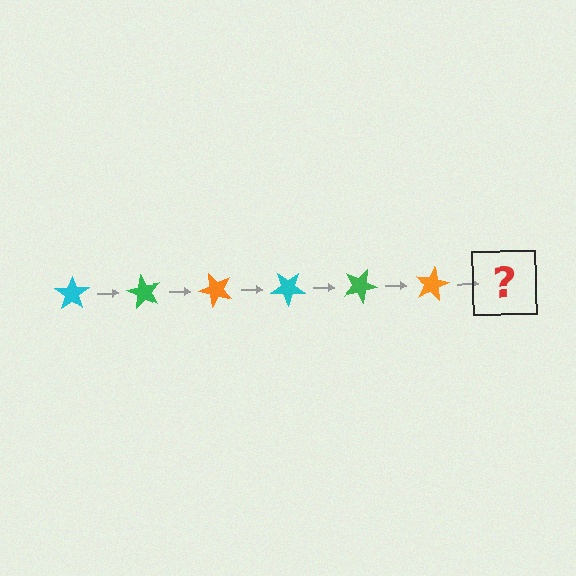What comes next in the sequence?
The next element should be a cyan star, rotated 360 degrees from the start.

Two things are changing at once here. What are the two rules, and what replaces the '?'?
The two rules are that it rotates 60 degrees each step and the color cycles through cyan, green, and orange. The '?' should be a cyan star, rotated 360 degrees from the start.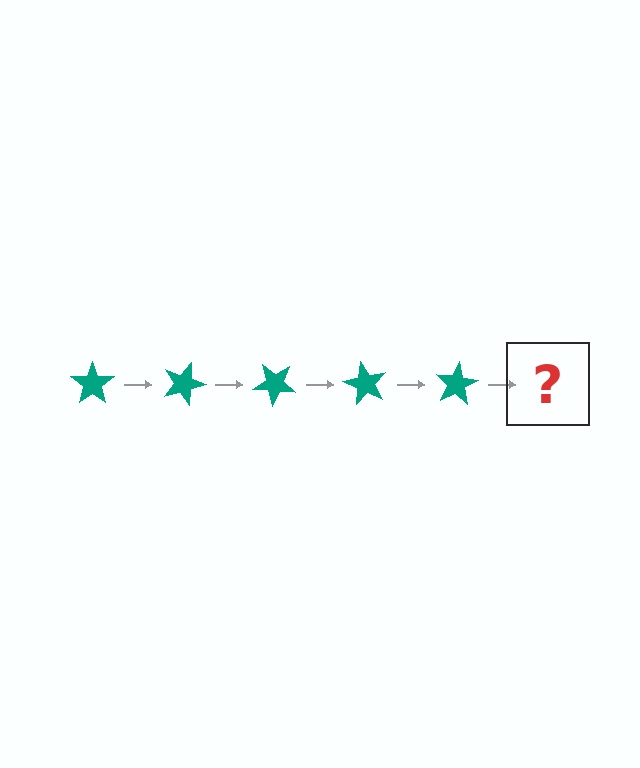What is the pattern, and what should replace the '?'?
The pattern is that the star rotates 20 degrees each step. The '?' should be a teal star rotated 100 degrees.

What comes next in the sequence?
The next element should be a teal star rotated 100 degrees.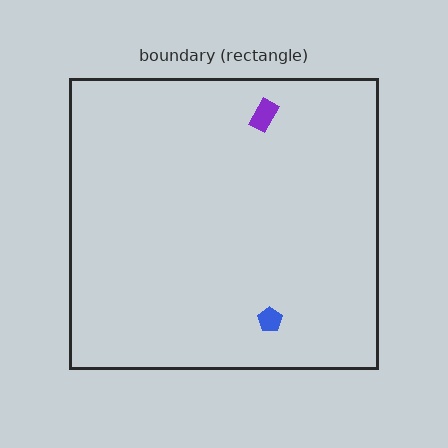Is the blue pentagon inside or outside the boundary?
Inside.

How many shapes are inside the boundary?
2 inside, 0 outside.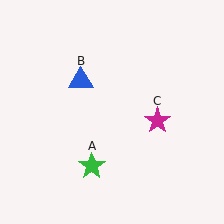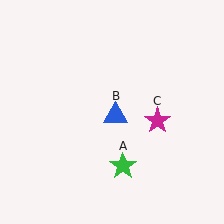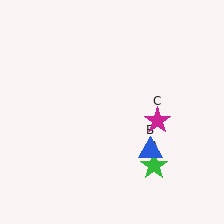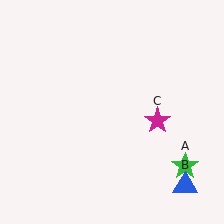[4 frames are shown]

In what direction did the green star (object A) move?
The green star (object A) moved right.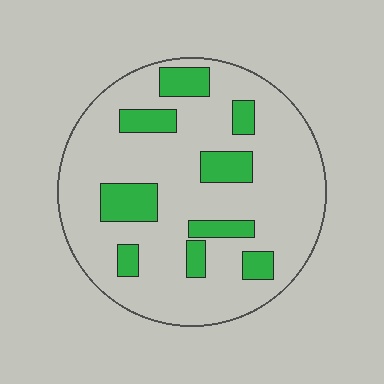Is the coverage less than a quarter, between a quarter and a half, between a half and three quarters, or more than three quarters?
Less than a quarter.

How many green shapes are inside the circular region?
9.